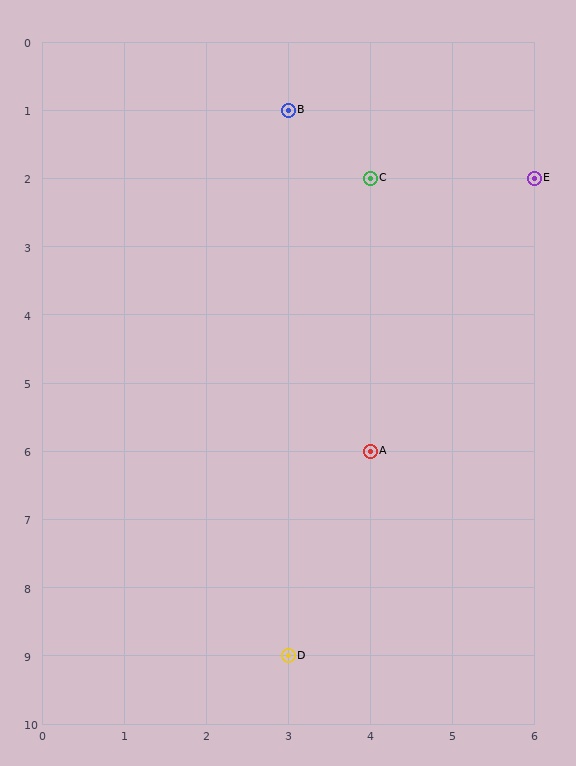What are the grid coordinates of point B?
Point B is at grid coordinates (3, 1).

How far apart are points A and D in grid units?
Points A and D are 1 column and 3 rows apart (about 3.2 grid units diagonally).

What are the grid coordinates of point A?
Point A is at grid coordinates (4, 6).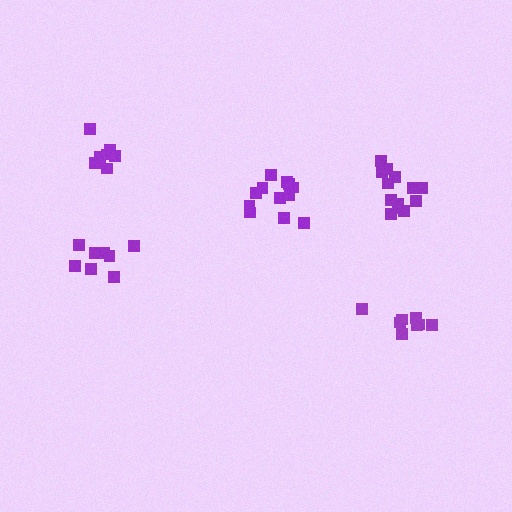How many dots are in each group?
Group 1: 7 dots, Group 2: 12 dots, Group 3: 8 dots, Group 4: 8 dots, Group 5: 13 dots (48 total).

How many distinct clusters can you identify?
There are 5 distinct clusters.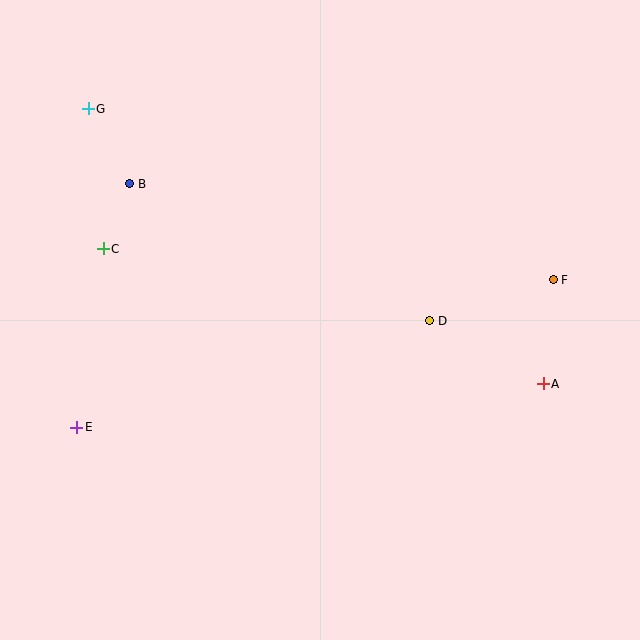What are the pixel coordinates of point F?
Point F is at (553, 280).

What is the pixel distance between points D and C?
The distance between D and C is 335 pixels.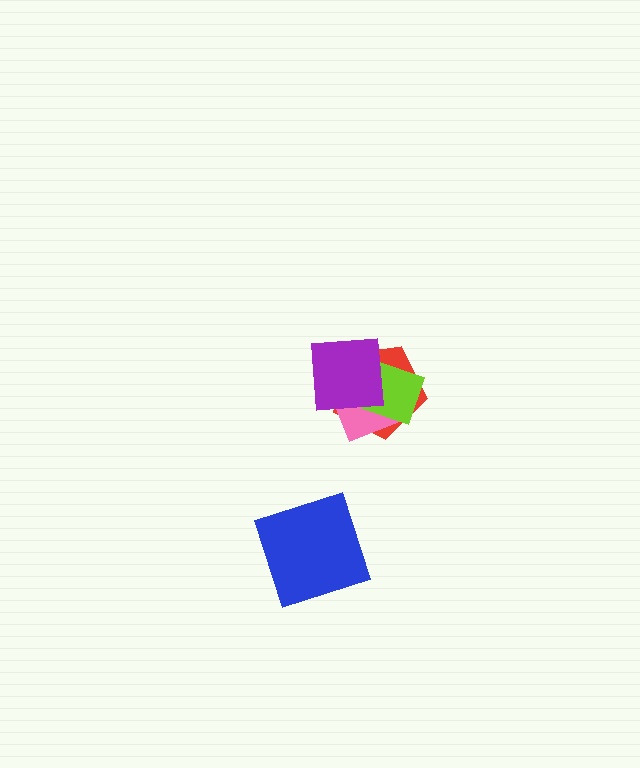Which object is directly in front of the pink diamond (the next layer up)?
The lime diamond is directly in front of the pink diamond.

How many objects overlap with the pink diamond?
3 objects overlap with the pink diamond.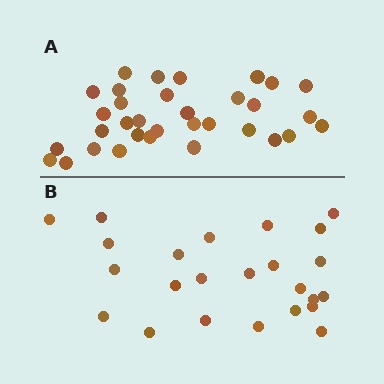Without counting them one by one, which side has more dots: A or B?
Region A (the top region) has more dots.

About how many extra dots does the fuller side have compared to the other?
Region A has roughly 8 or so more dots than region B.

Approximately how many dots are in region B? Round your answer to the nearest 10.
About 20 dots. (The exact count is 24, which rounds to 20.)